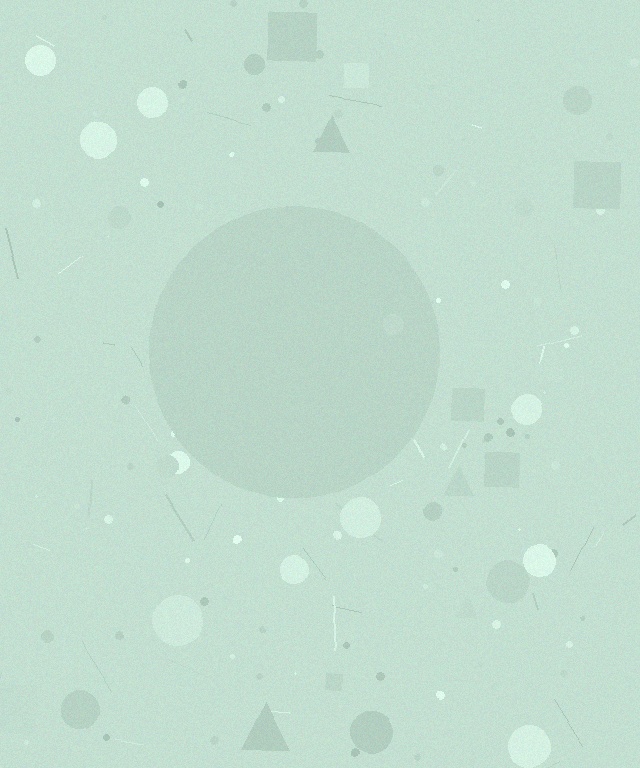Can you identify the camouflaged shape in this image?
The camouflaged shape is a circle.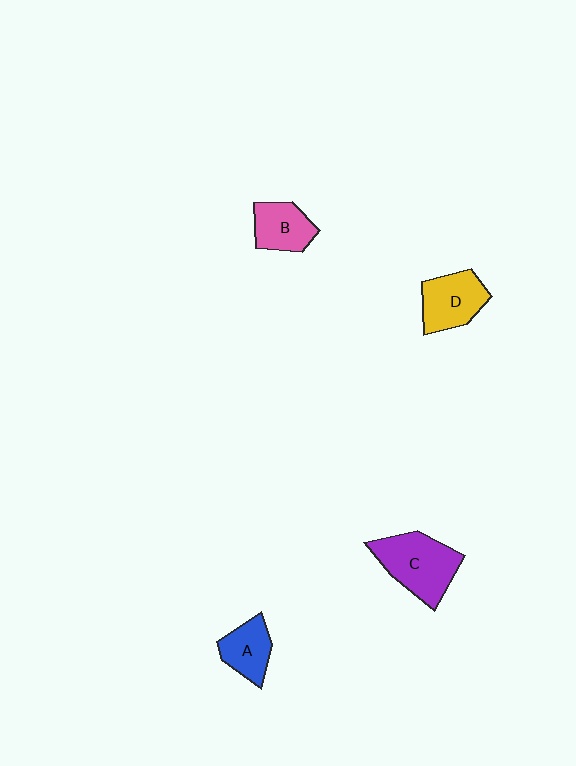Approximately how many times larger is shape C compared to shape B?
Approximately 1.6 times.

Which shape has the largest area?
Shape C (purple).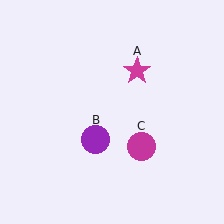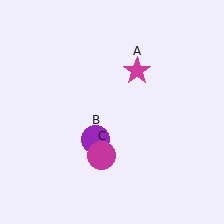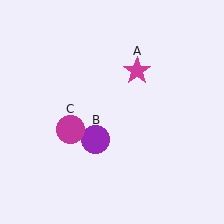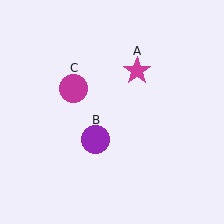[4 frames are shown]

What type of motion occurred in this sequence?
The magenta circle (object C) rotated clockwise around the center of the scene.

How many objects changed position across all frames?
1 object changed position: magenta circle (object C).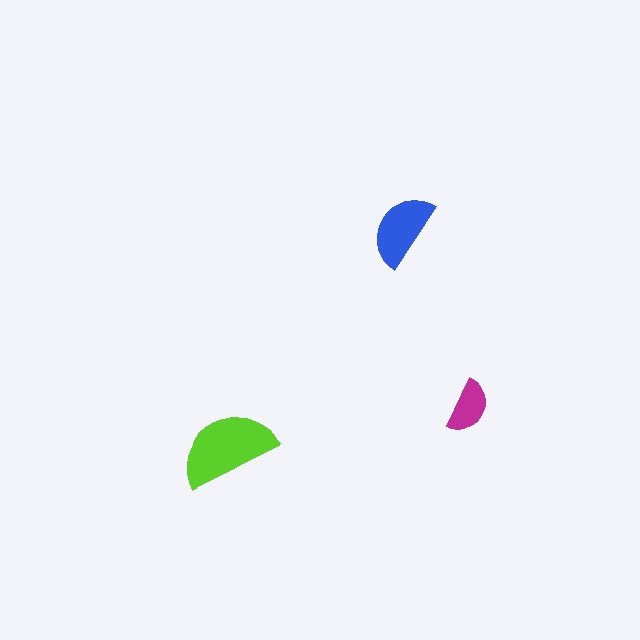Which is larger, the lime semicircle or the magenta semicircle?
The lime one.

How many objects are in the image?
There are 3 objects in the image.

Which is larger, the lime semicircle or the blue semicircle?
The lime one.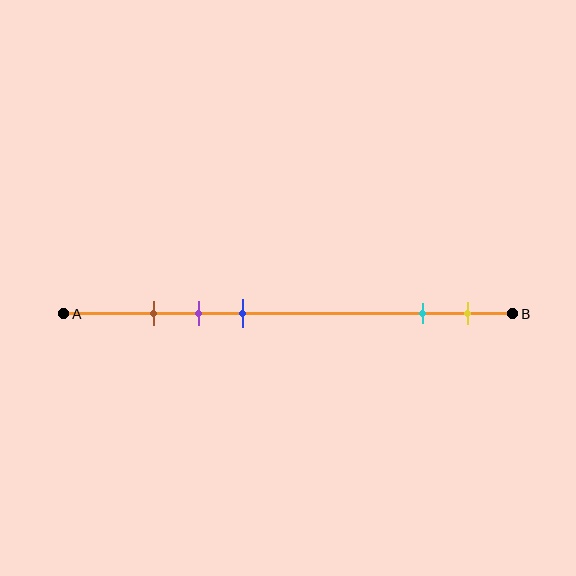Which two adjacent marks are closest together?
The brown and purple marks are the closest adjacent pair.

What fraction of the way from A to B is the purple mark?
The purple mark is approximately 30% (0.3) of the way from A to B.